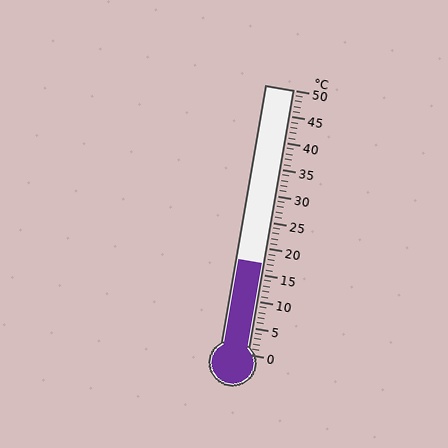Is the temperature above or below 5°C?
The temperature is above 5°C.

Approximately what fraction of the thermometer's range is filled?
The thermometer is filled to approximately 35% of its range.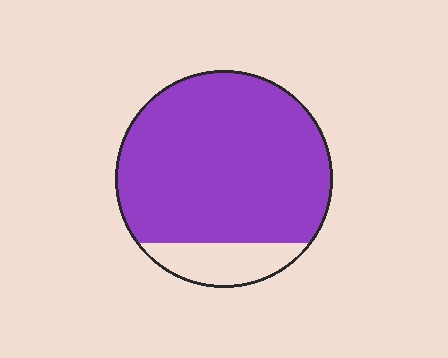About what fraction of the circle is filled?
About five sixths (5/6).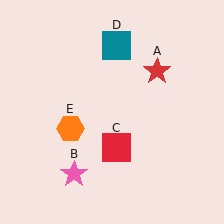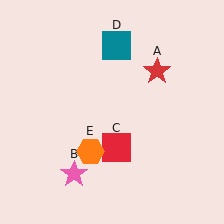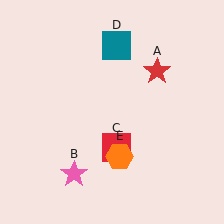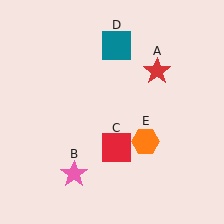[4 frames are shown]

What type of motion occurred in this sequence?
The orange hexagon (object E) rotated counterclockwise around the center of the scene.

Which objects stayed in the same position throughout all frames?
Red star (object A) and pink star (object B) and red square (object C) and teal square (object D) remained stationary.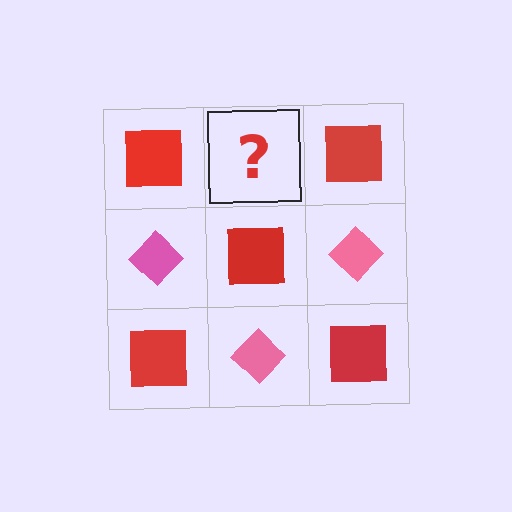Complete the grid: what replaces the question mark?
The question mark should be replaced with a pink diamond.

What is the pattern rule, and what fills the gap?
The rule is that it alternates red square and pink diamond in a checkerboard pattern. The gap should be filled with a pink diamond.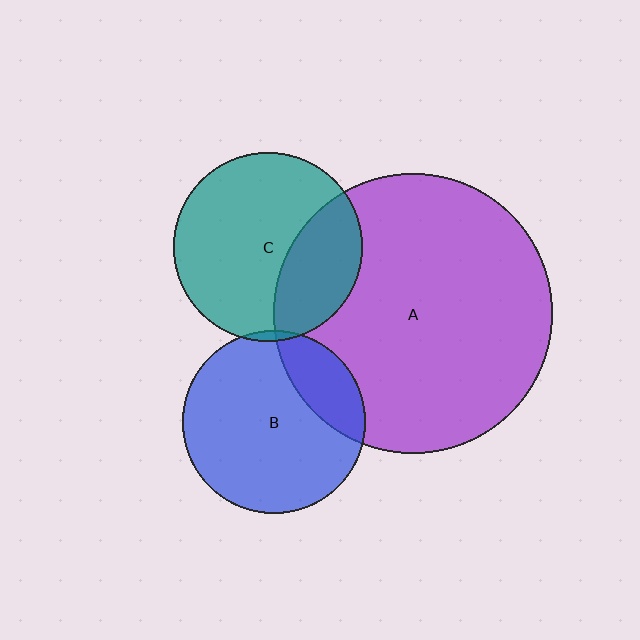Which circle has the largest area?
Circle A (purple).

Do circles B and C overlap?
Yes.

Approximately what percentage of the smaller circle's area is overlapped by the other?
Approximately 5%.